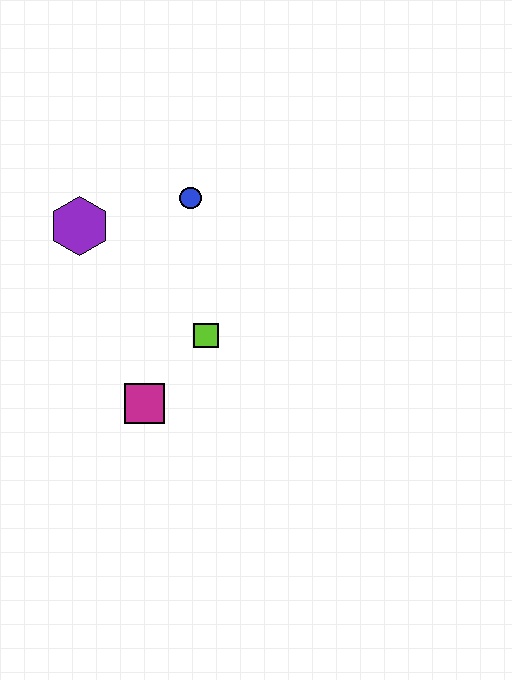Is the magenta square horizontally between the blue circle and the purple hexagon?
Yes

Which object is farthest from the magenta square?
The blue circle is farthest from the magenta square.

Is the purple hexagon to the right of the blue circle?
No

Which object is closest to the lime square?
The magenta square is closest to the lime square.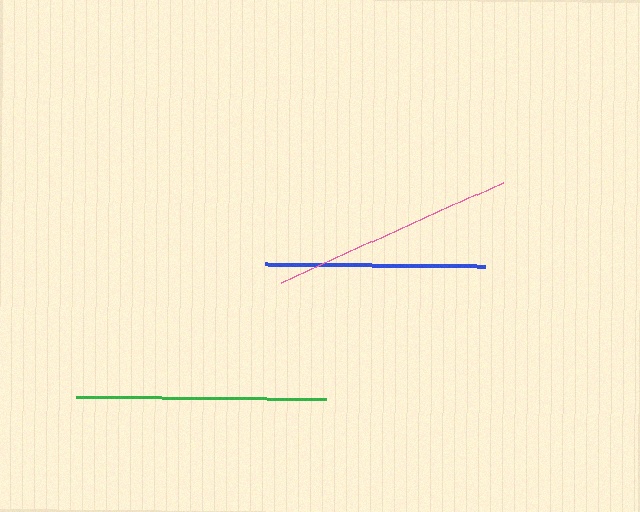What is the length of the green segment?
The green segment is approximately 250 pixels long.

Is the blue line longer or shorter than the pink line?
The pink line is longer than the blue line.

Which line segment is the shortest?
The blue line is the shortest at approximately 220 pixels.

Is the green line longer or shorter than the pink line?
The green line is longer than the pink line.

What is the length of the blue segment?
The blue segment is approximately 220 pixels long.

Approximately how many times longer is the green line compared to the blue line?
The green line is approximately 1.1 times the length of the blue line.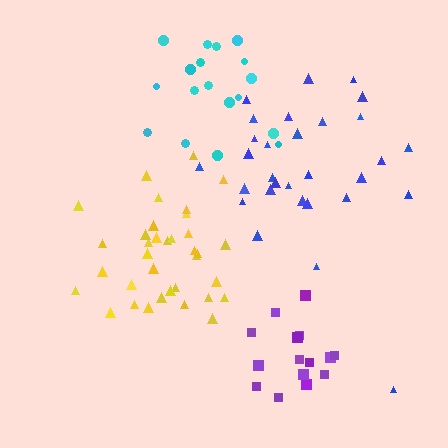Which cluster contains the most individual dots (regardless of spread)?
Yellow (35).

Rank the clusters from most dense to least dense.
yellow, cyan, purple, blue.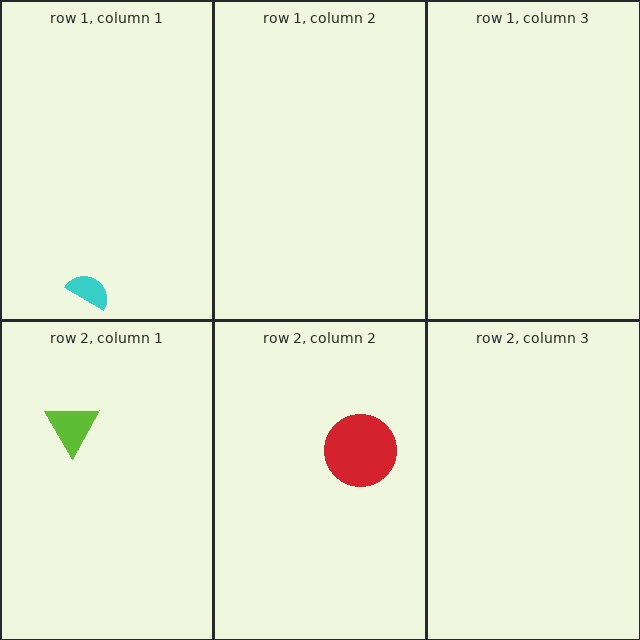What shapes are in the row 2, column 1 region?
The lime triangle.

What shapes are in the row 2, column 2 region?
The red circle.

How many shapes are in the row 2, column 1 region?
1.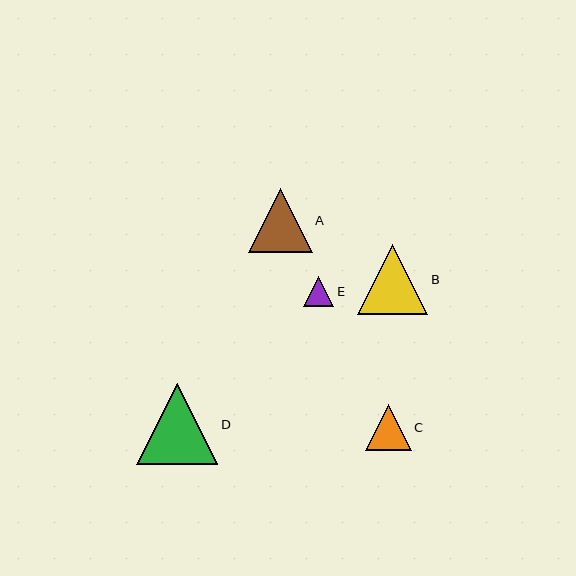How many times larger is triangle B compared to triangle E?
Triangle B is approximately 2.3 times the size of triangle E.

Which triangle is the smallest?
Triangle E is the smallest with a size of approximately 30 pixels.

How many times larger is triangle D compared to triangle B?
Triangle D is approximately 1.2 times the size of triangle B.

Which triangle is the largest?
Triangle D is the largest with a size of approximately 81 pixels.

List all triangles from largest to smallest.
From largest to smallest: D, B, A, C, E.